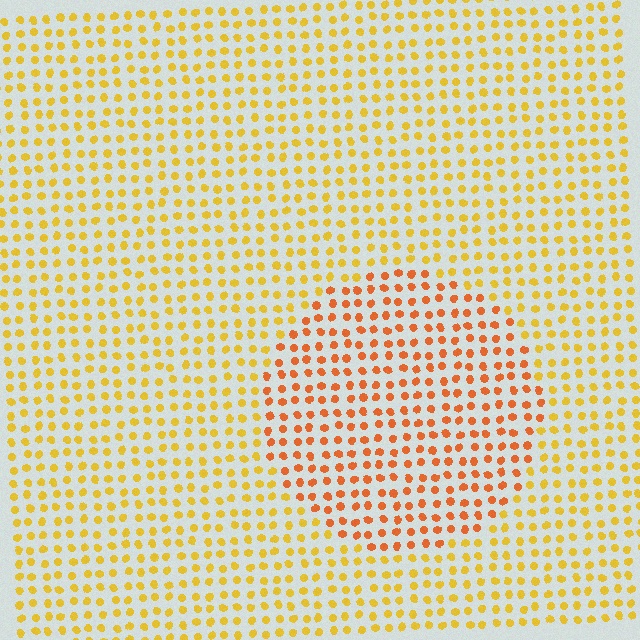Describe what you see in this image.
The image is filled with small yellow elements in a uniform arrangement. A circle-shaped region is visible where the elements are tinted to a slightly different hue, forming a subtle color boundary.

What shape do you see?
I see a circle.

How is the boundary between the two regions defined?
The boundary is defined purely by a slight shift in hue (about 30 degrees). Spacing, size, and orientation are identical on both sides.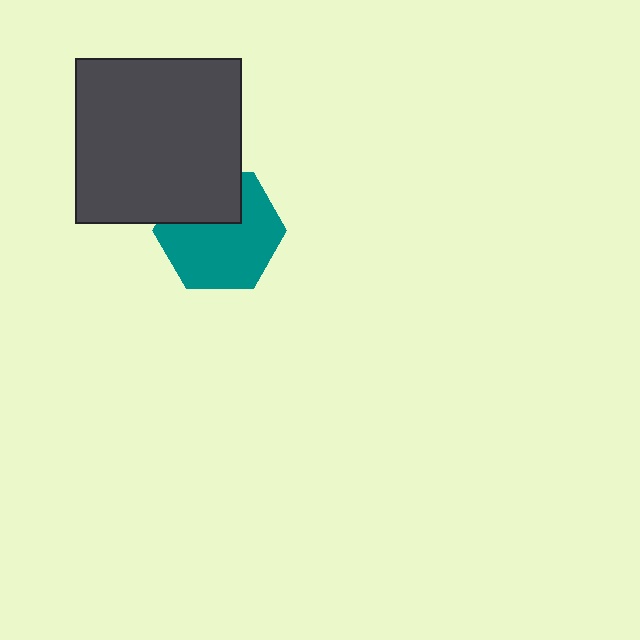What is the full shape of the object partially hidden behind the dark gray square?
The partially hidden object is a teal hexagon.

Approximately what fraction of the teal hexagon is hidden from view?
Roughly 31% of the teal hexagon is hidden behind the dark gray square.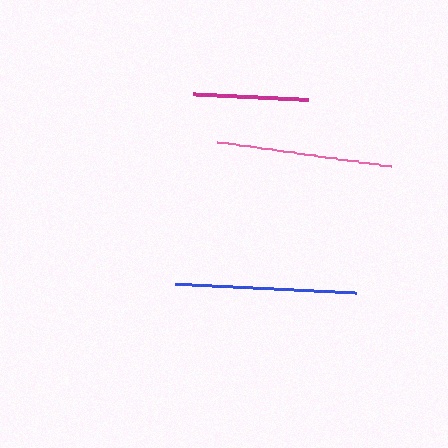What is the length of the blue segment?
The blue segment is approximately 181 pixels long.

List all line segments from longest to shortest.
From longest to shortest: blue, pink, magenta.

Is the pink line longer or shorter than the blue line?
The blue line is longer than the pink line.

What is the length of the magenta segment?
The magenta segment is approximately 116 pixels long.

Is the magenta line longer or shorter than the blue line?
The blue line is longer than the magenta line.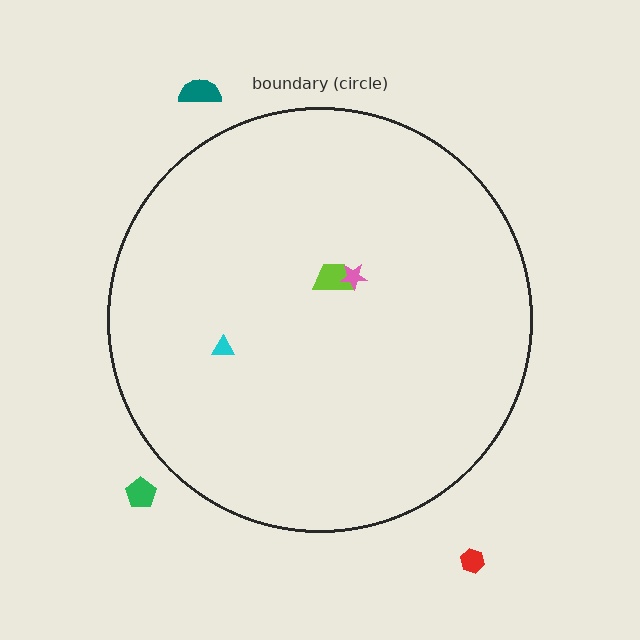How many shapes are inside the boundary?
3 inside, 3 outside.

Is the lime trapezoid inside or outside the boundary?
Inside.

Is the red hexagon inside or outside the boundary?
Outside.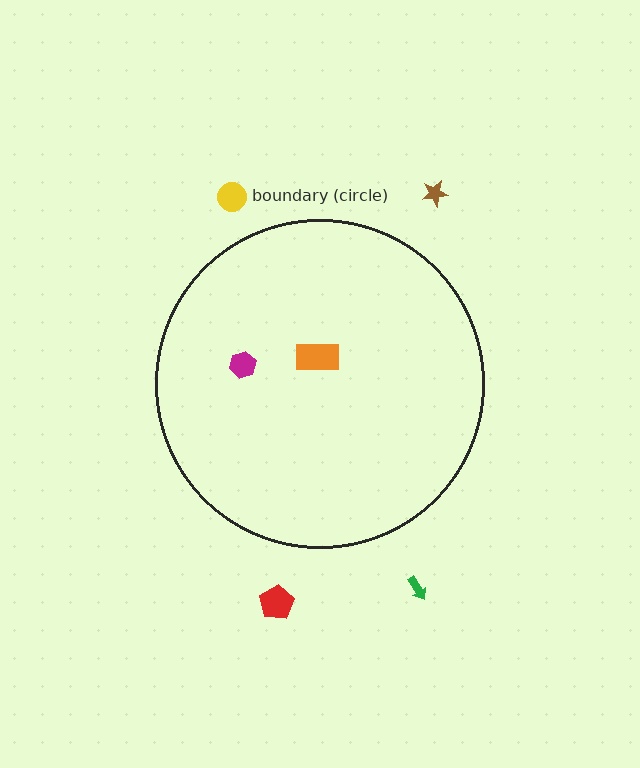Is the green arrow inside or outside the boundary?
Outside.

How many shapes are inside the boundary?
2 inside, 4 outside.